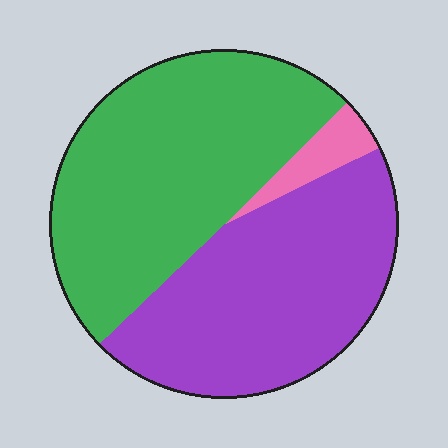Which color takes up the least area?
Pink, at roughly 5%.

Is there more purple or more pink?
Purple.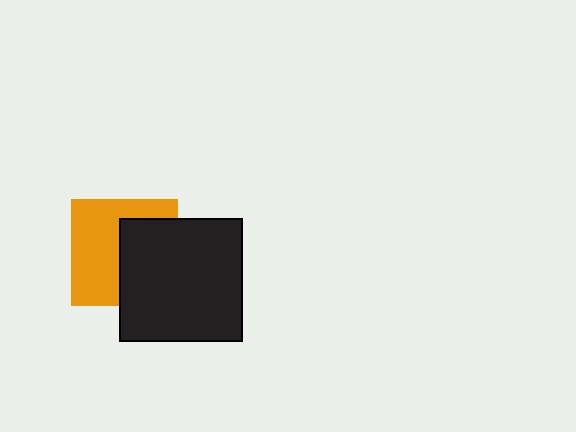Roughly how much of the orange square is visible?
About half of it is visible (roughly 55%).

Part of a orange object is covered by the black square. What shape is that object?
It is a square.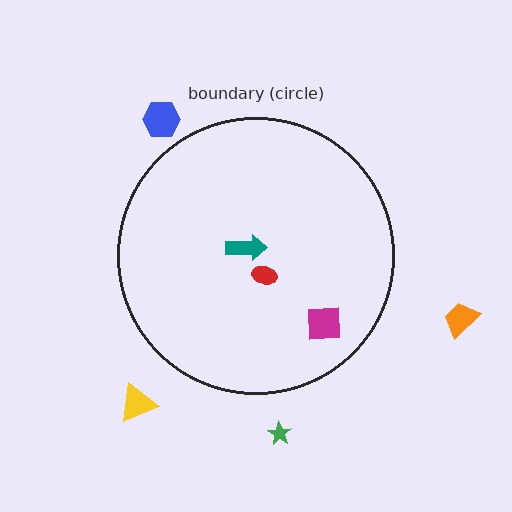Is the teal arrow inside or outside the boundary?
Inside.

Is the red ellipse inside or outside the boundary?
Inside.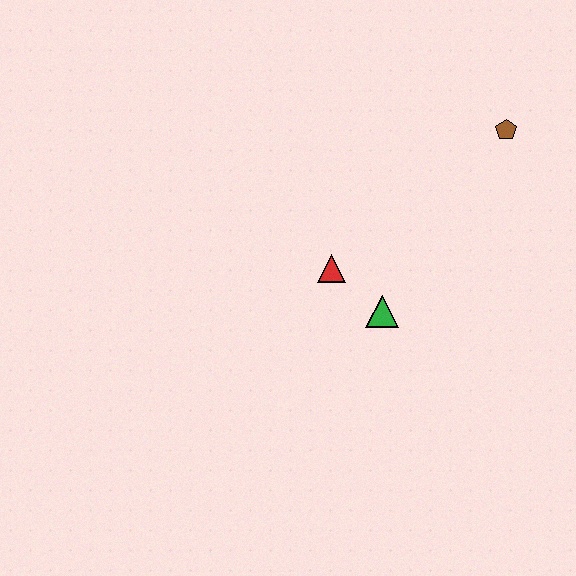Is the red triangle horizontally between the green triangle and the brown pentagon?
No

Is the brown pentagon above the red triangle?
Yes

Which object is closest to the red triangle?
The green triangle is closest to the red triangle.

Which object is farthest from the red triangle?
The brown pentagon is farthest from the red triangle.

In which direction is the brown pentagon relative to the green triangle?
The brown pentagon is above the green triangle.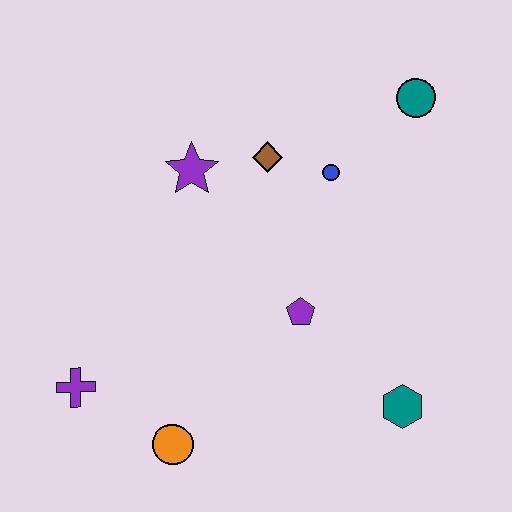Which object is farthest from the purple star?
The teal hexagon is farthest from the purple star.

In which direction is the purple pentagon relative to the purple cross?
The purple pentagon is to the right of the purple cross.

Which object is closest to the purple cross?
The orange circle is closest to the purple cross.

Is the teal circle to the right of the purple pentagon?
Yes